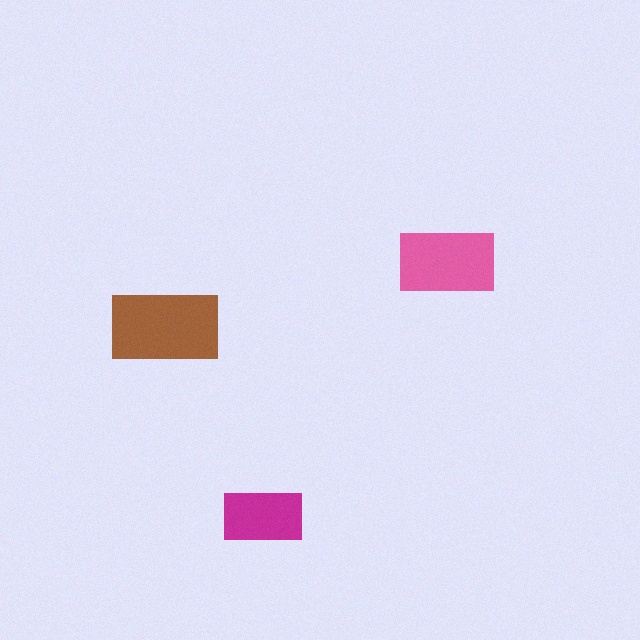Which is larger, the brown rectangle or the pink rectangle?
The brown one.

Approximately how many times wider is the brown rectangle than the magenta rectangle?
About 1.5 times wider.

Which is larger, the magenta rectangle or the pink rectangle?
The pink one.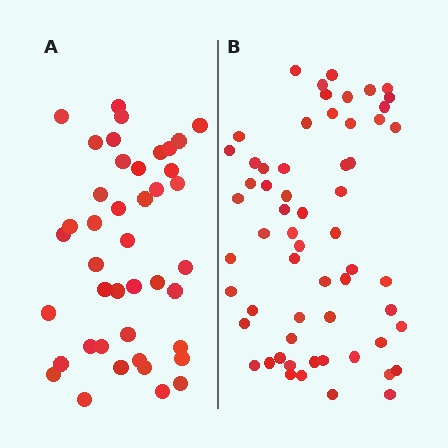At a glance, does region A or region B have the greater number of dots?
Region B (the right region) has more dots.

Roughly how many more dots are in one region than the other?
Region B has approximately 20 more dots than region A.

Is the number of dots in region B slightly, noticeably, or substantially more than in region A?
Region B has noticeably more, but not dramatically so. The ratio is roughly 1.4 to 1.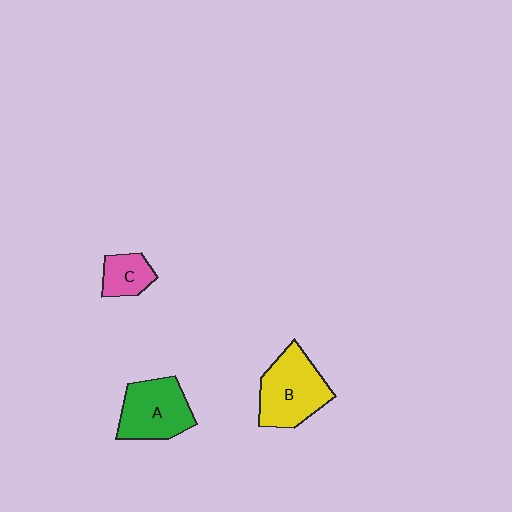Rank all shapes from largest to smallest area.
From largest to smallest: B (yellow), A (green), C (pink).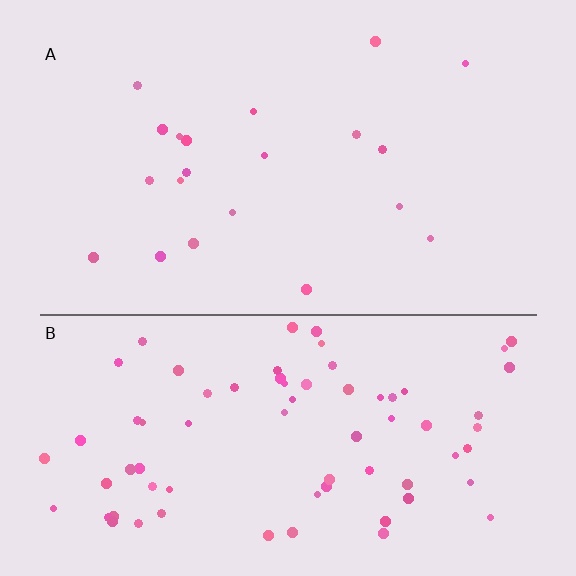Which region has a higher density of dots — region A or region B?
B (the bottom).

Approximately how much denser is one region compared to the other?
Approximately 3.6× — region B over region A.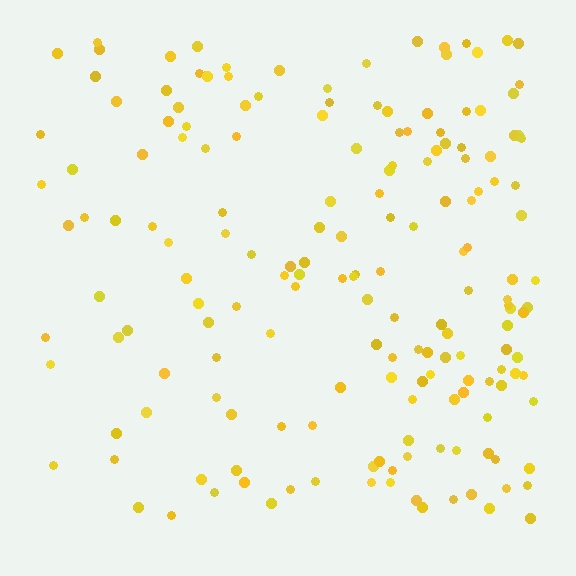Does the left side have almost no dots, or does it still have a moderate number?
Still a moderate number, just noticeably fewer than the right.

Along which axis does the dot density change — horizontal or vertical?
Horizontal.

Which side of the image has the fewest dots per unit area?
The left.